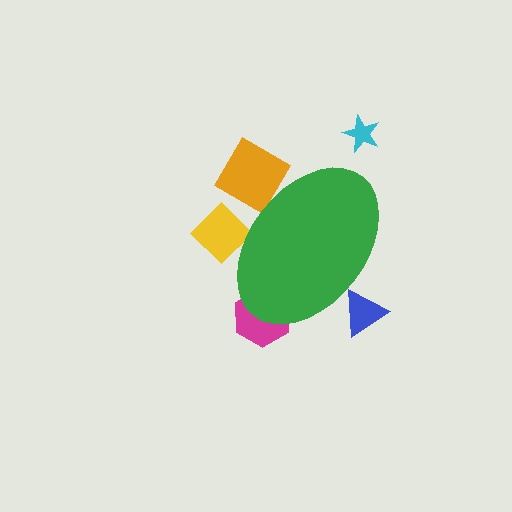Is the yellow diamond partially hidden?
Yes, the yellow diamond is partially hidden behind the green ellipse.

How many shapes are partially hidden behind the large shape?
4 shapes are partially hidden.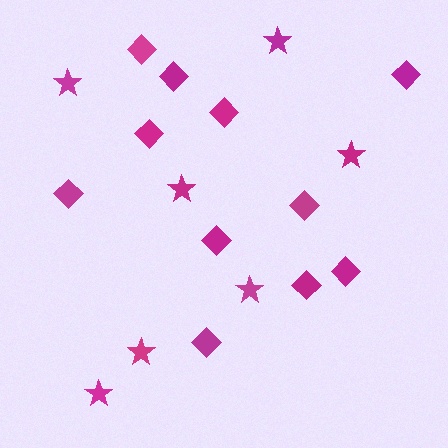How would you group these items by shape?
There are 2 groups: one group of diamonds (11) and one group of stars (7).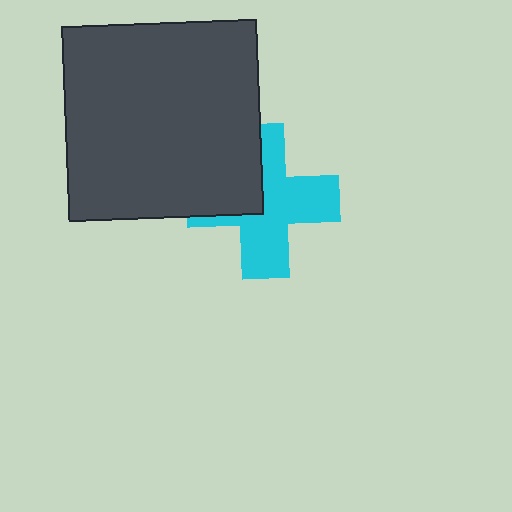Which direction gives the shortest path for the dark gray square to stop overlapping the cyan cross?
Moving toward the upper-left gives the shortest separation.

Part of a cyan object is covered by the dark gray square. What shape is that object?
It is a cross.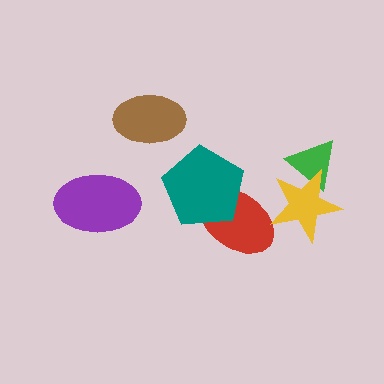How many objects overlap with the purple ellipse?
0 objects overlap with the purple ellipse.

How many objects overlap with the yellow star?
2 objects overlap with the yellow star.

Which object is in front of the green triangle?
The yellow star is in front of the green triangle.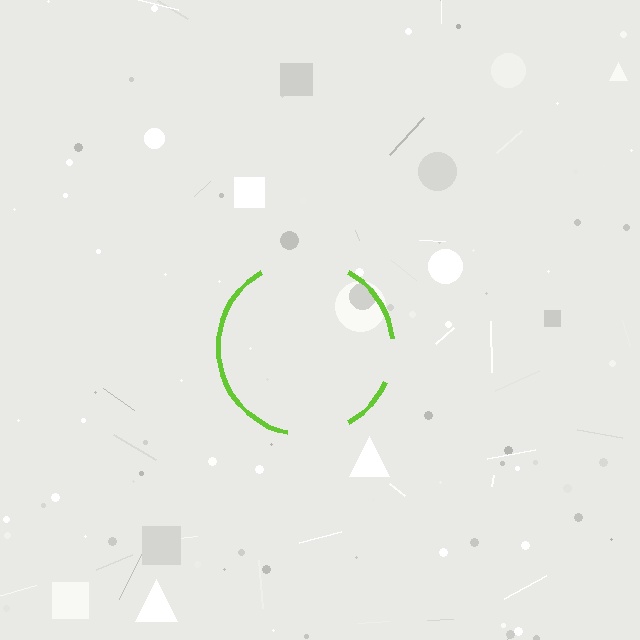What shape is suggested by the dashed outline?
The dashed outline suggests a circle.